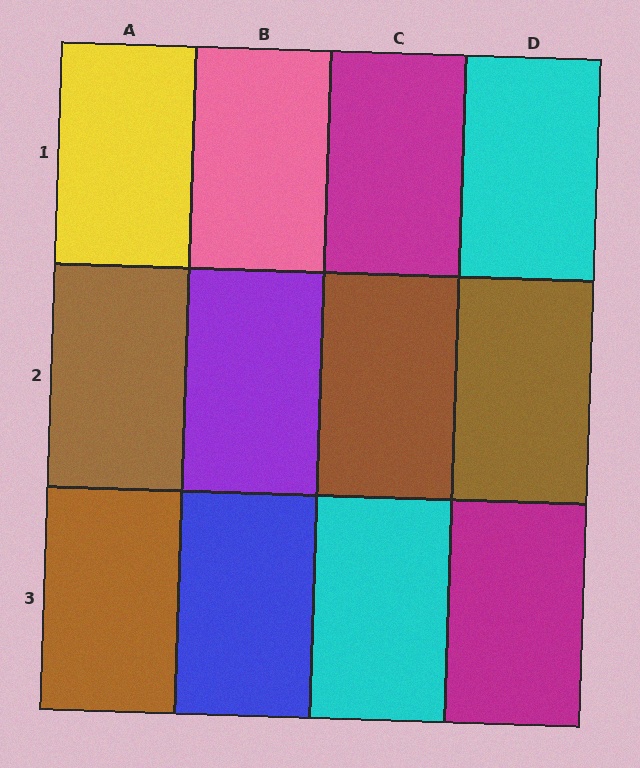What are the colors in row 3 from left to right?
Brown, blue, cyan, magenta.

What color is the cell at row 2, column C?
Brown.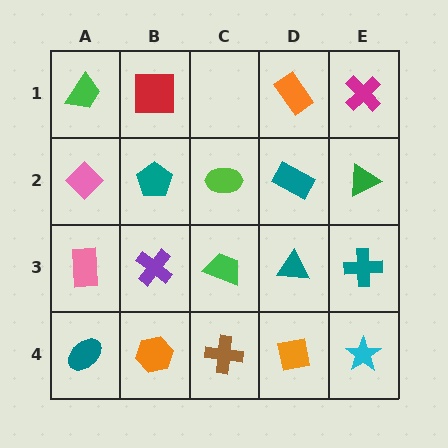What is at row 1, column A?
A green trapezoid.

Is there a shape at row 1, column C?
No, that cell is empty.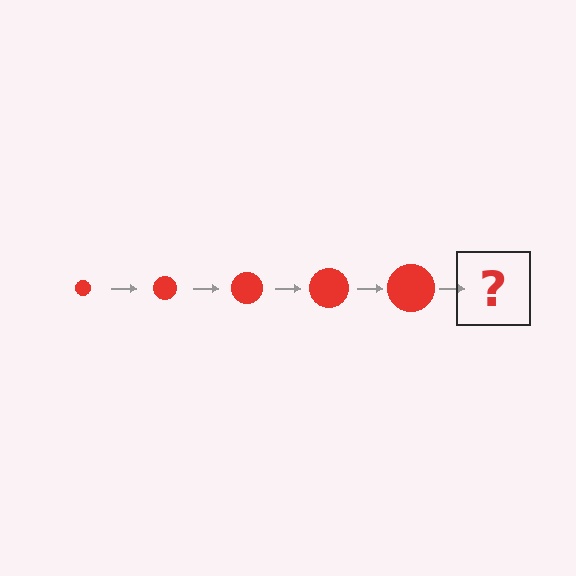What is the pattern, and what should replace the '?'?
The pattern is that the circle gets progressively larger each step. The '?' should be a red circle, larger than the previous one.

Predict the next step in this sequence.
The next step is a red circle, larger than the previous one.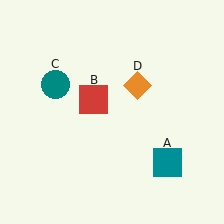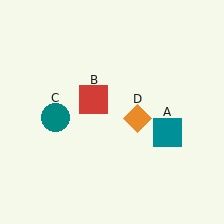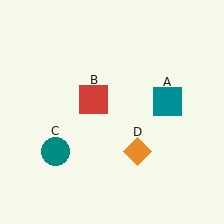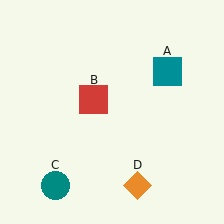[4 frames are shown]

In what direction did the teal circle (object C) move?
The teal circle (object C) moved down.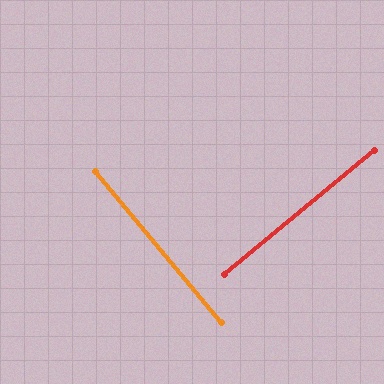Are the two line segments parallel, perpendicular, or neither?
Perpendicular — they meet at approximately 90°.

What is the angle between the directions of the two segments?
Approximately 90 degrees.